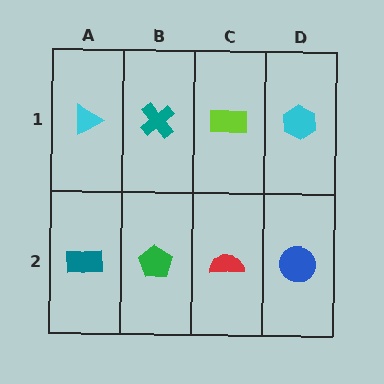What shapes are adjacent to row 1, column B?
A green pentagon (row 2, column B), a cyan triangle (row 1, column A), a lime rectangle (row 1, column C).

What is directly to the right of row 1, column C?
A cyan hexagon.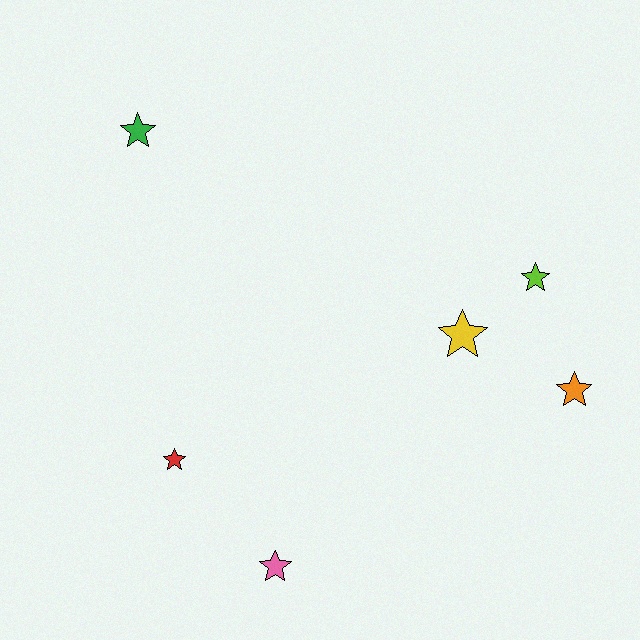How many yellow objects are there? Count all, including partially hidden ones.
There is 1 yellow object.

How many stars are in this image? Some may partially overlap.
There are 6 stars.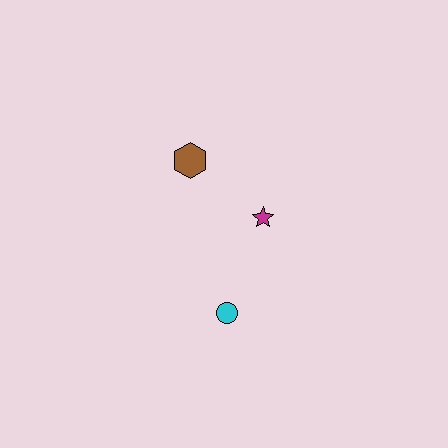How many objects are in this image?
There are 3 objects.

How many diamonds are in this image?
There are no diamonds.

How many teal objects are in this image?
There are no teal objects.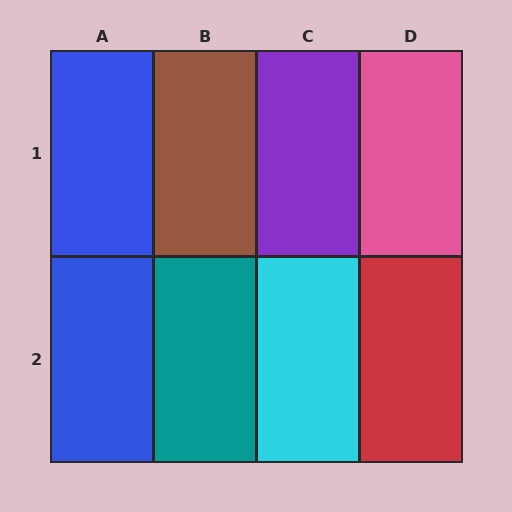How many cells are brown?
1 cell is brown.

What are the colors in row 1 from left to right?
Blue, brown, purple, pink.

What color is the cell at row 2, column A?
Blue.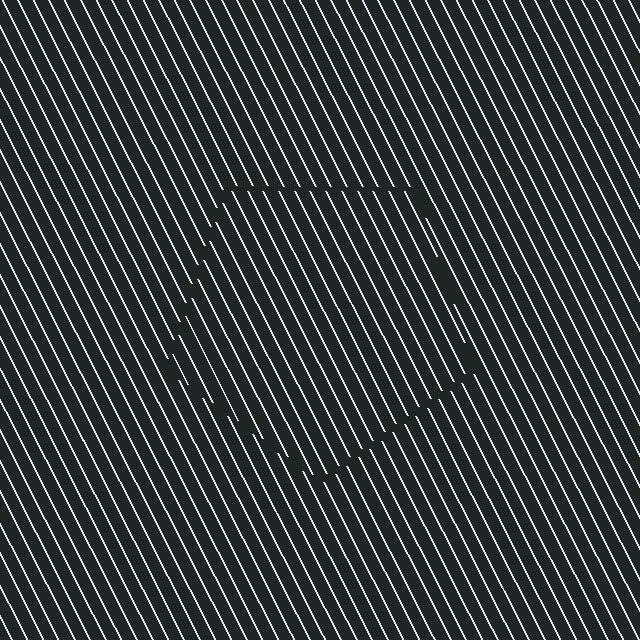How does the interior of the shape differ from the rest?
The interior of the shape contains the same grating, shifted by half a period — the contour is defined by the phase discontinuity where line-ends from the inner and outer gratings abut.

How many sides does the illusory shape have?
5 sides — the line-ends trace a pentagon.